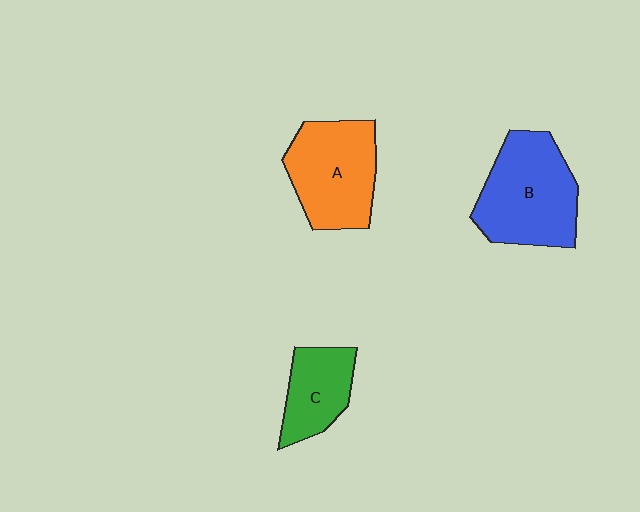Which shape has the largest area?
Shape B (blue).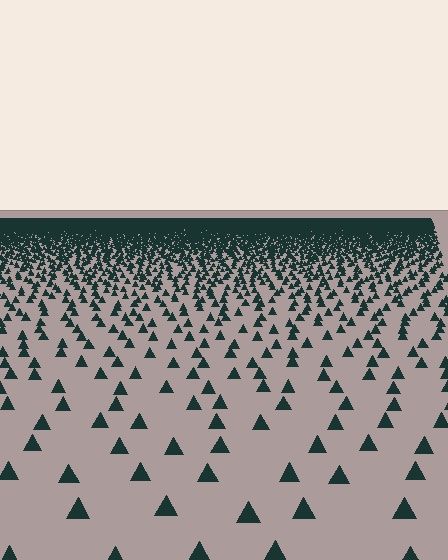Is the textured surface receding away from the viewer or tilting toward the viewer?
The surface is receding away from the viewer. Texture elements get smaller and denser toward the top.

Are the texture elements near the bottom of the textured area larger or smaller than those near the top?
Larger. Near the bottom, elements are closer to the viewer and appear at a bigger on-screen size.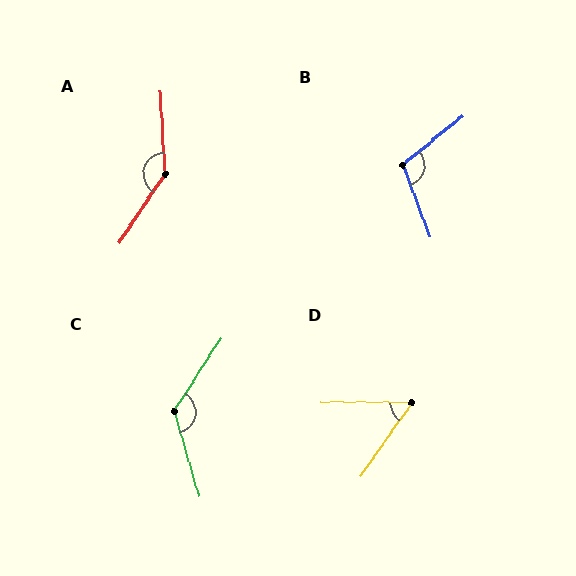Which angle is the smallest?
D, at approximately 55 degrees.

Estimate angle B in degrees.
Approximately 109 degrees.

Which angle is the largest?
A, at approximately 144 degrees.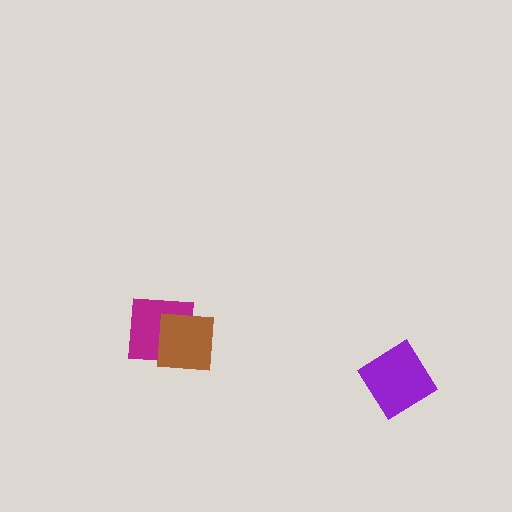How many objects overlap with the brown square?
1 object overlaps with the brown square.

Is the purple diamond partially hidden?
No, no other shape covers it.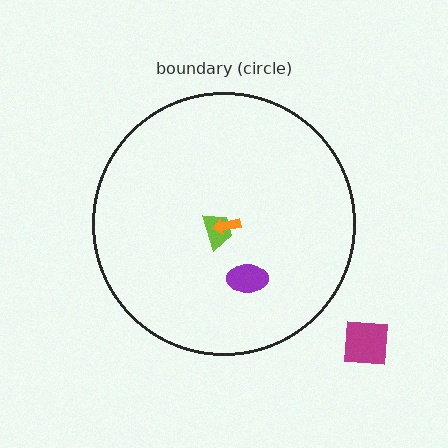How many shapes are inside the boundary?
3 inside, 1 outside.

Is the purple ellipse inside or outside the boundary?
Inside.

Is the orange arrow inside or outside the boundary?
Inside.